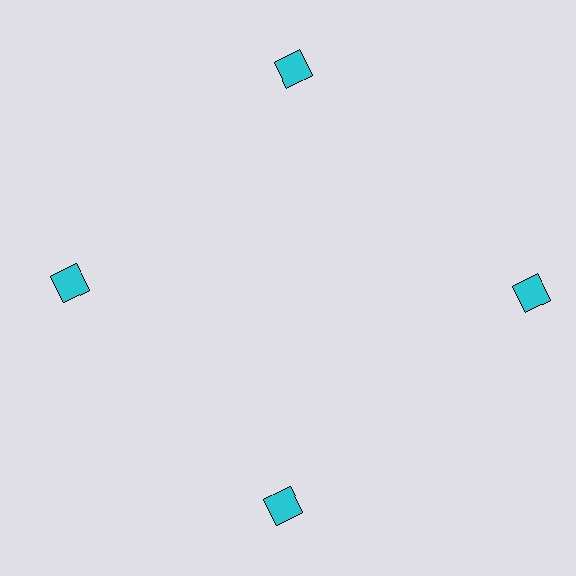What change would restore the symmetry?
The symmetry would be restored by moving it inward, back onto the ring so that all 4 squares sit at equal angles and equal distance from the center.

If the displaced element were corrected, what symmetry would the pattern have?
It would have 4-fold rotational symmetry — the pattern would map onto itself every 90 degrees.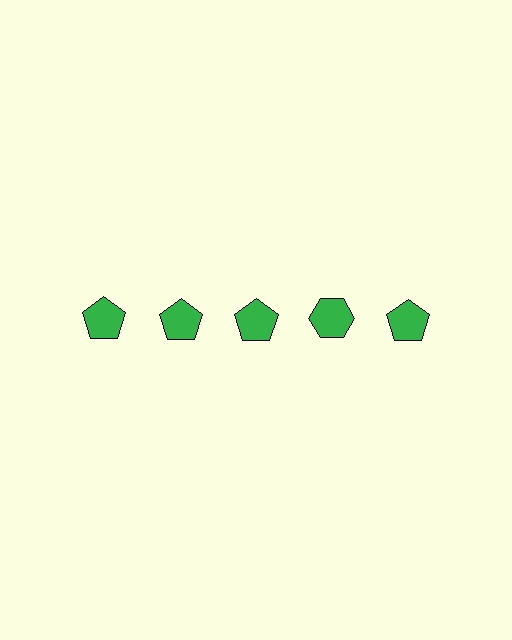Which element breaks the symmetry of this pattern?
The green hexagon in the top row, second from right column breaks the symmetry. All other shapes are green pentagons.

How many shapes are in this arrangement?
There are 5 shapes arranged in a grid pattern.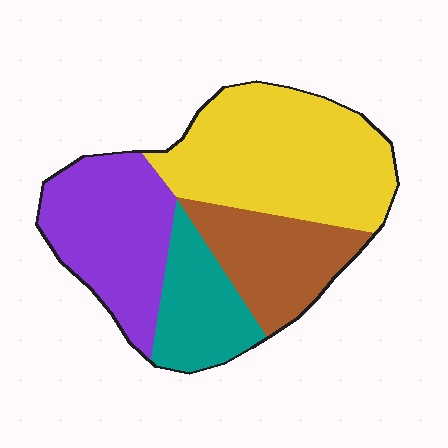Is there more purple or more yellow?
Yellow.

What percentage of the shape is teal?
Teal takes up less than a quarter of the shape.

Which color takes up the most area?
Yellow, at roughly 40%.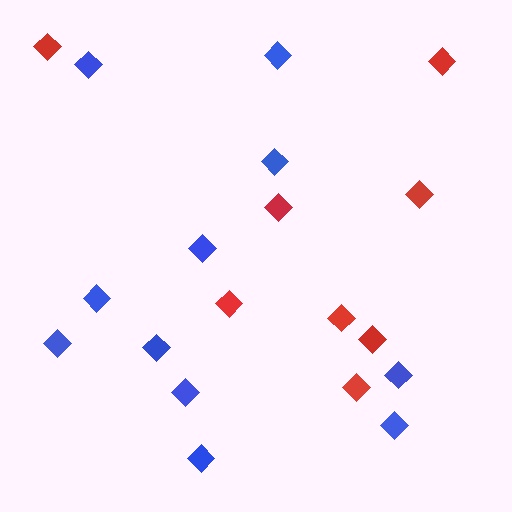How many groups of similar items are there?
There are 2 groups: one group of red diamonds (8) and one group of blue diamonds (11).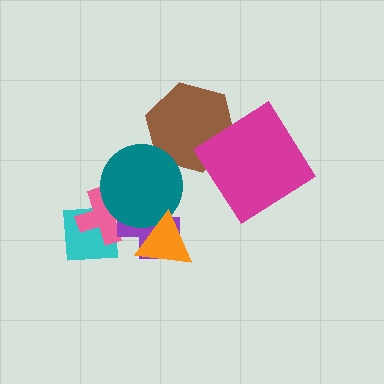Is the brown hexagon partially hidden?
Yes, it is partially covered by another shape.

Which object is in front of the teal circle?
The orange triangle is in front of the teal circle.